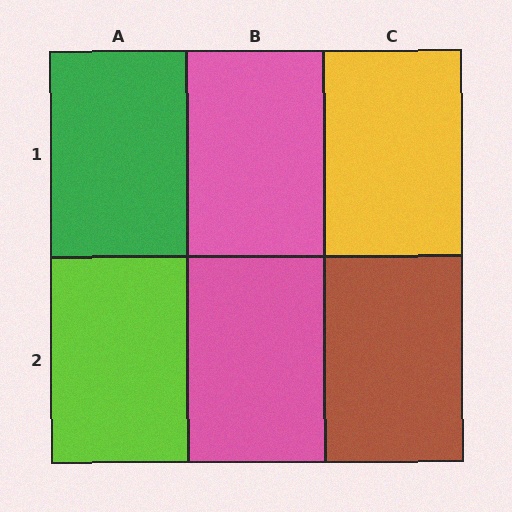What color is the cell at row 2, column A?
Lime.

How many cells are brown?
1 cell is brown.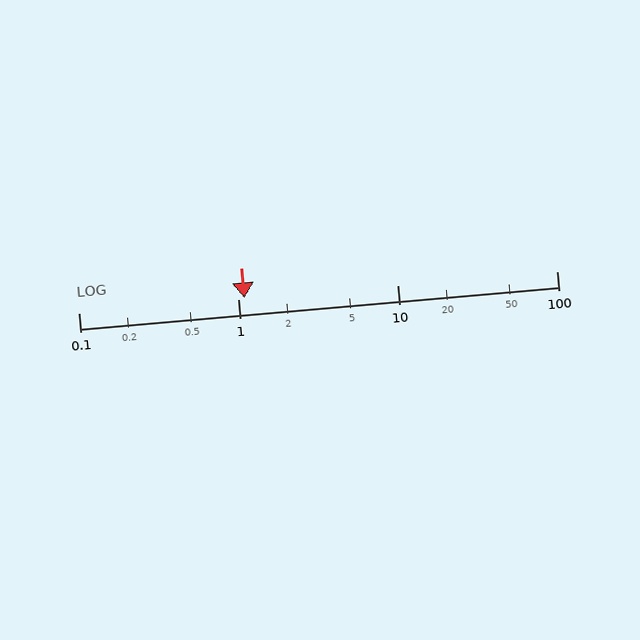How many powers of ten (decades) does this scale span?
The scale spans 3 decades, from 0.1 to 100.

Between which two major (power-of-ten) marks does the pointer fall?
The pointer is between 1 and 10.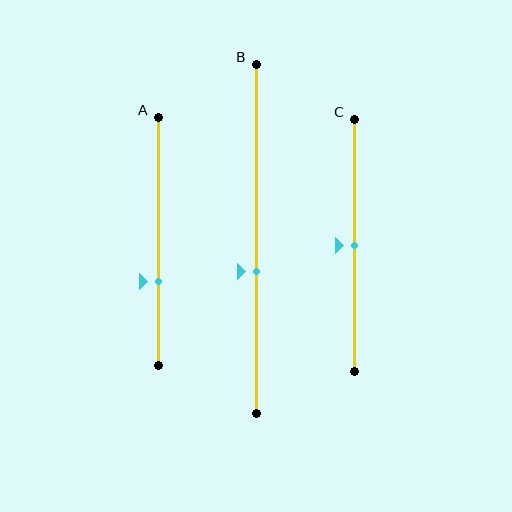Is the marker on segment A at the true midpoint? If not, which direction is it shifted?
No, the marker on segment A is shifted downward by about 16% of the segment length.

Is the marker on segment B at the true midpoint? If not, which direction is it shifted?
No, the marker on segment B is shifted downward by about 9% of the segment length.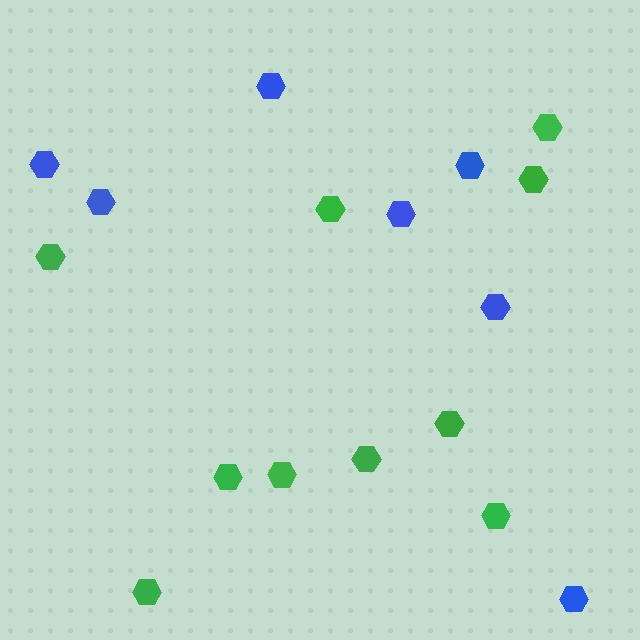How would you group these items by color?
There are 2 groups: one group of blue hexagons (7) and one group of green hexagons (10).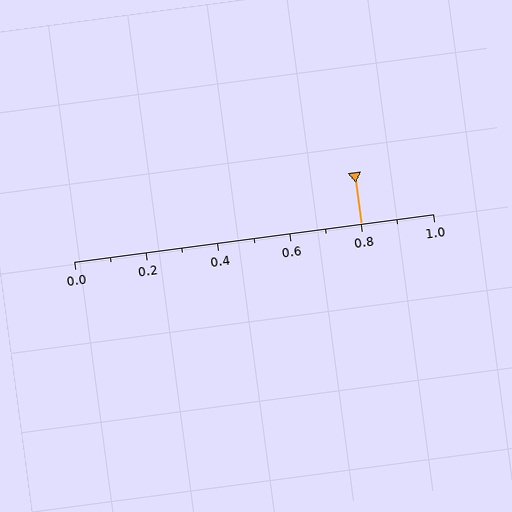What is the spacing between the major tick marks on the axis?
The major ticks are spaced 0.2 apart.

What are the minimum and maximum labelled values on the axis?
The axis runs from 0.0 to 1.0.